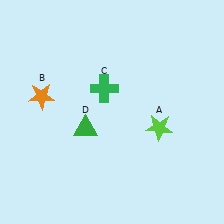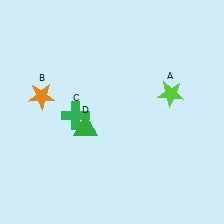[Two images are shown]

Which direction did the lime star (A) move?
The lime star (A) moved up.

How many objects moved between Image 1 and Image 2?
2 objects moved between the two images.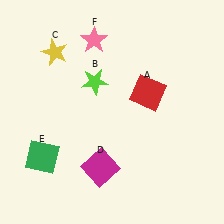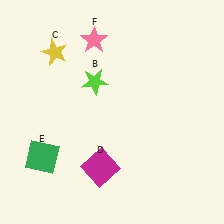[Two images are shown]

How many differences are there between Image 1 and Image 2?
There is 1 difference between the two images.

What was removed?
The red square (A) was removed in Image 2.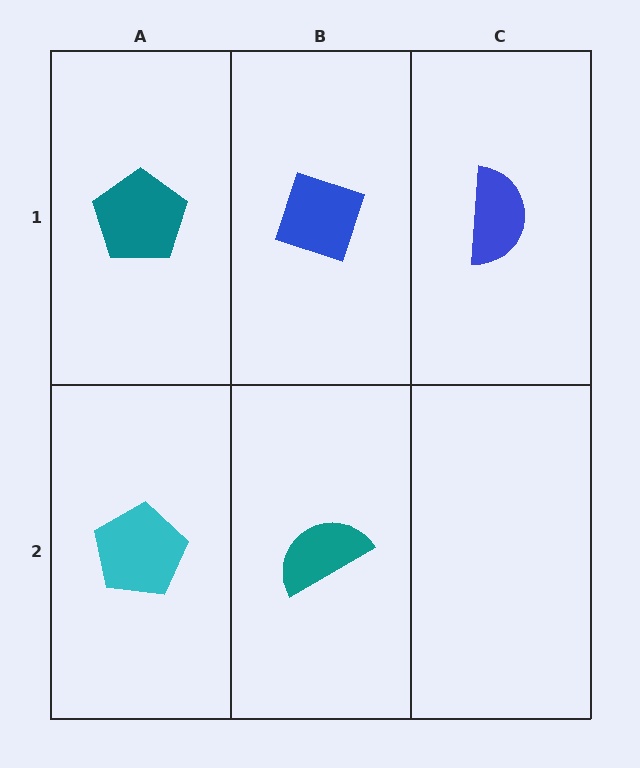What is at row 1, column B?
A blue diamond.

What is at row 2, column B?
A teal semicircle.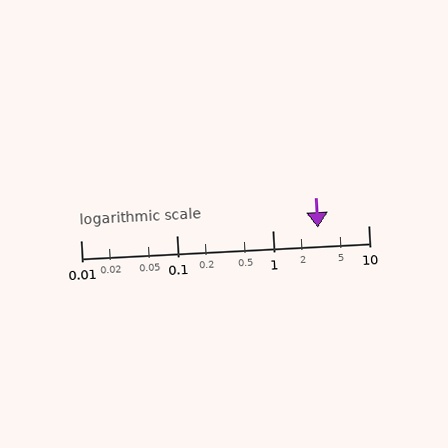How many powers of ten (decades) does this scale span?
The scale spans 3 decades, from 0.01 to 10.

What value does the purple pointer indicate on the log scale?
The pointer indicates approximately 3.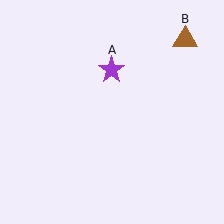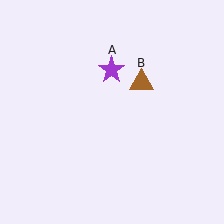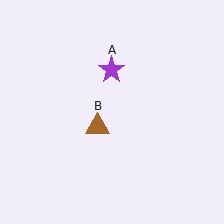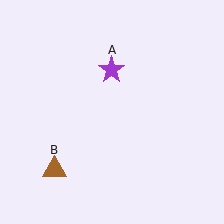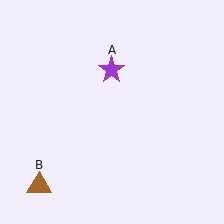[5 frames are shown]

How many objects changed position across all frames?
1 object changed position: brown triangle (object B).